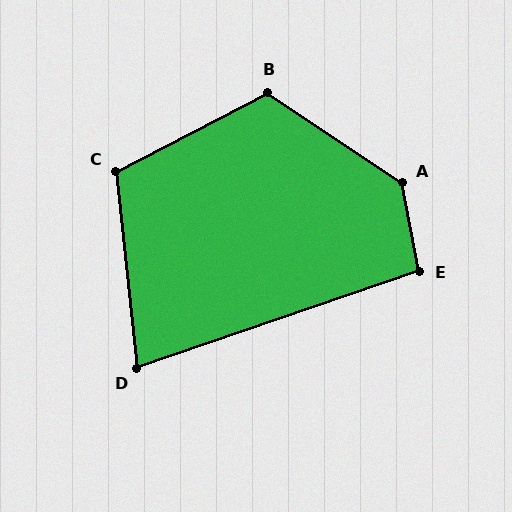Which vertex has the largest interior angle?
A, at approximately 134 degrees.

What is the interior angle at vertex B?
Approximately 119 degrees (obtuse).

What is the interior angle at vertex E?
Approximately 98 degrees (obtuse).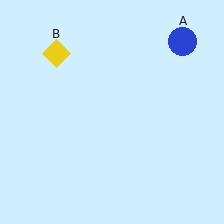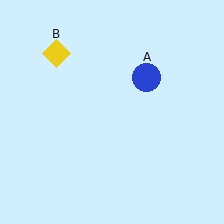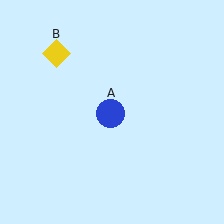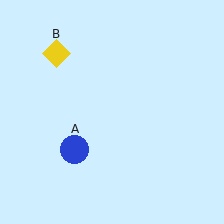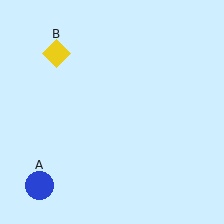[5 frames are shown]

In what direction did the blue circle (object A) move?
The blue circle (object A) moved down and to the left.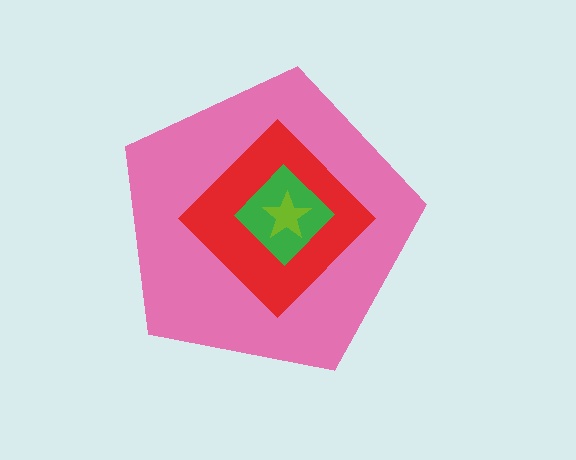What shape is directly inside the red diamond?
The green diamond.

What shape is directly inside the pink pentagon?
The red diamond.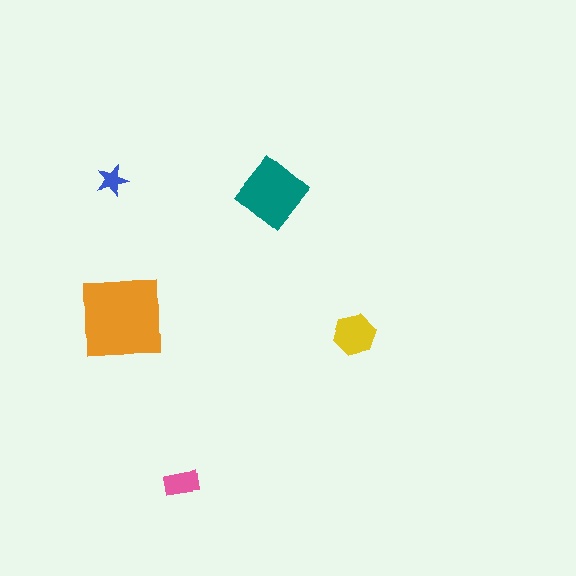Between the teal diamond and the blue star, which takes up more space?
The teal diamond.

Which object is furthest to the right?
The yellow hexagon is rightmost.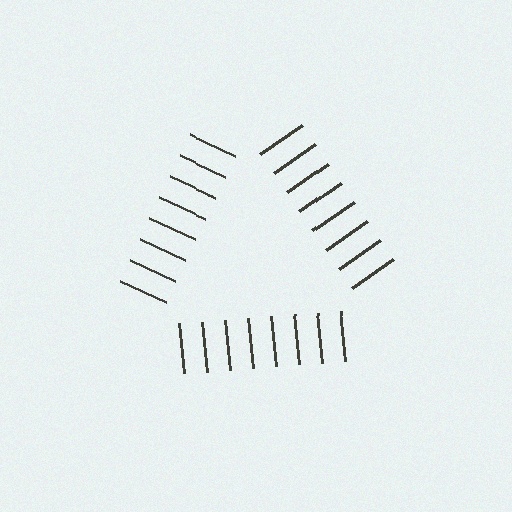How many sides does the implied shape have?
3 sides — the line-ends trace a triangle.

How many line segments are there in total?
24 — 8 along each of the 3 edges.